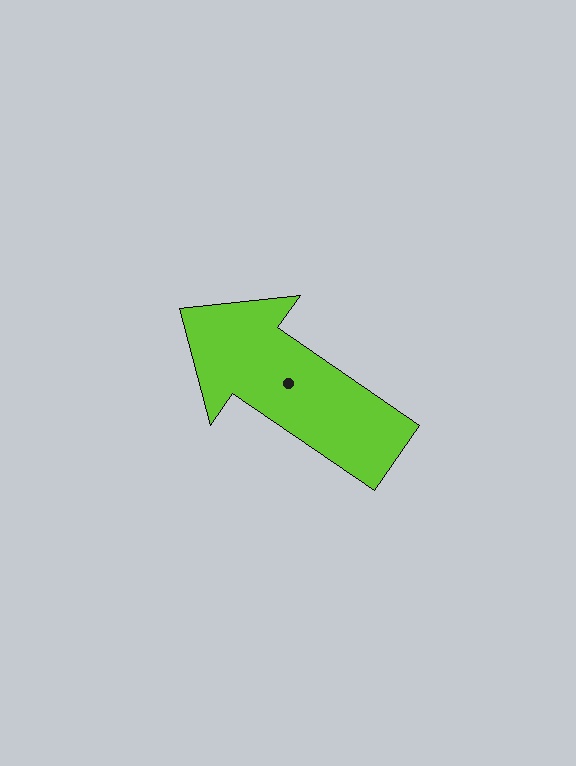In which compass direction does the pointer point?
Northwest.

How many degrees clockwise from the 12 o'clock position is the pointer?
Approximately 305 degrees.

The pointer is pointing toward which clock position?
Roughly 10 o'clock.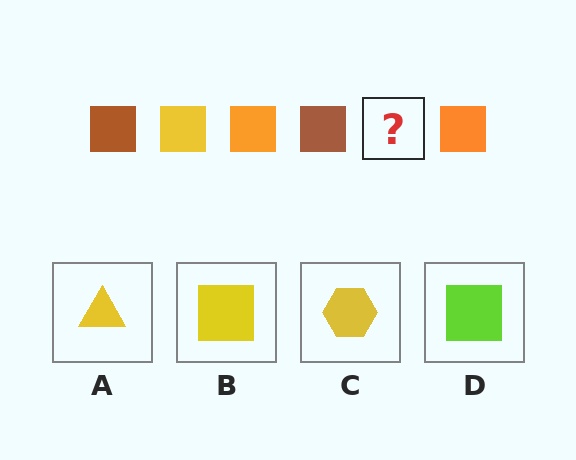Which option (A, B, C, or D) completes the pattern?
B.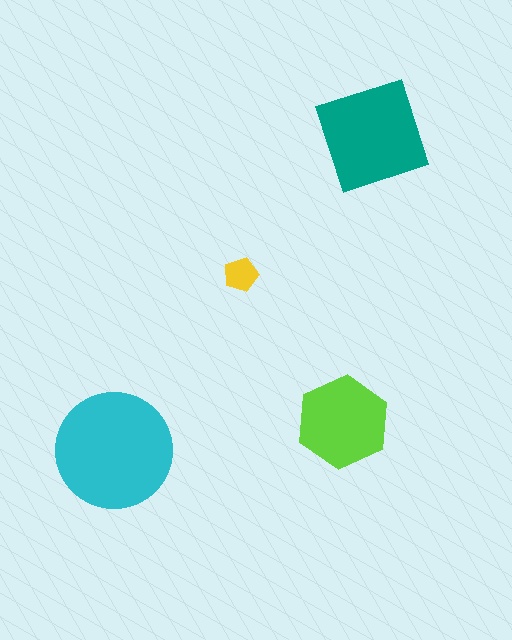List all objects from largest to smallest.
The cyan circle, the teal diamond, the lime hexagon, the yellow pentagon.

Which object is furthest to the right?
The teal diamond is rightmost.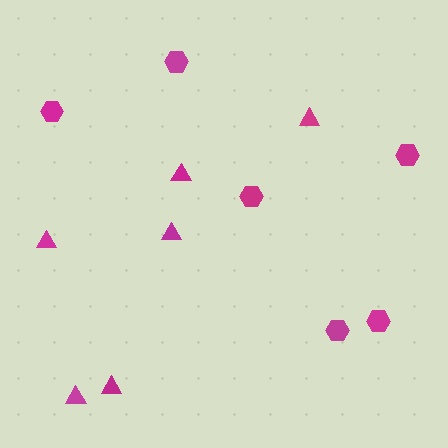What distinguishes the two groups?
There are 2 groups: one group of hexagons (6) and one group of triangles (6).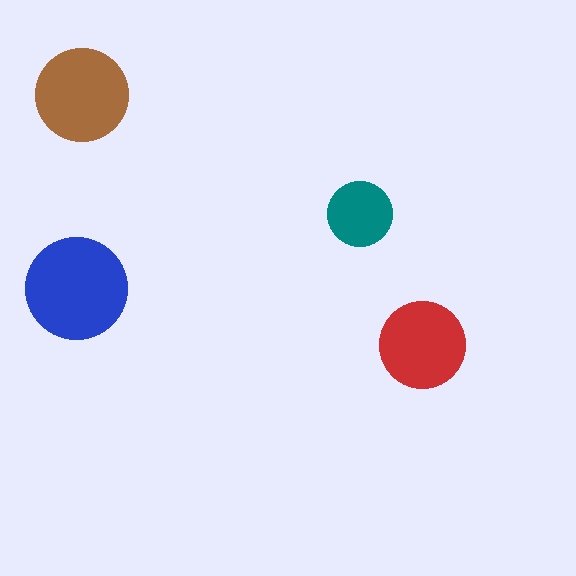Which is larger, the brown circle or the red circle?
The brown one.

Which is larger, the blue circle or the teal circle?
The blue one.